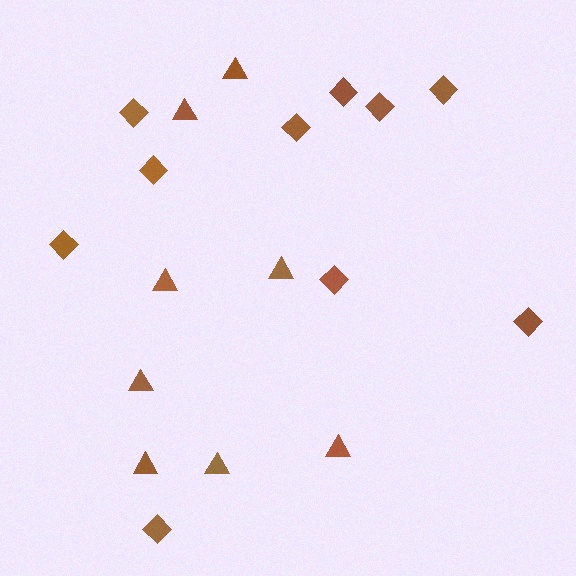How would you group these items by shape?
There are 2 groups: one group of triangles (8) and one group of diamonds (10).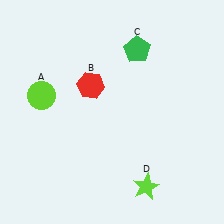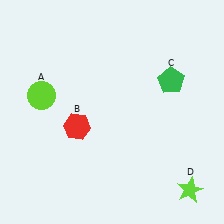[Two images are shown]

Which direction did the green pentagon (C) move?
The green pentagon (C) moved right.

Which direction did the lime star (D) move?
The lime star (D) moved right.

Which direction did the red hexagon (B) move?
The red hexagon (B) moved down.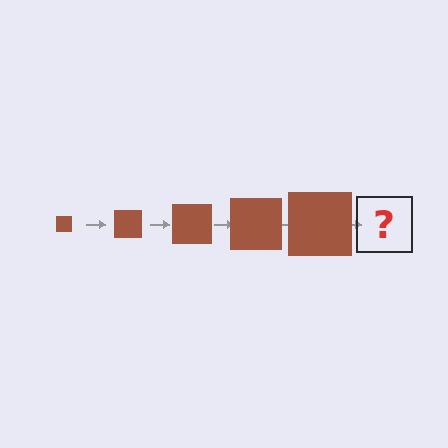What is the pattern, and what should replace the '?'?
The pattern is that the square gets progressively larger each step. The '?' should be a brown square, larger than the previous one.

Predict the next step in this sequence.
The next step is a brown square, larger than the previous one.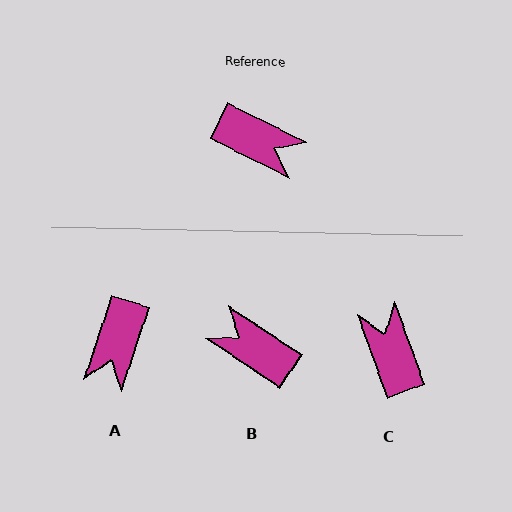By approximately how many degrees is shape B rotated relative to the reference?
Approximately 173 degrees counter-clockwise.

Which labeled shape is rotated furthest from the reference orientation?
B, about 173 degrees away.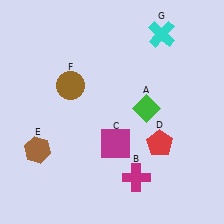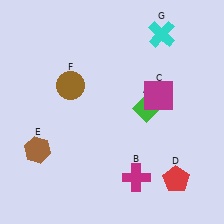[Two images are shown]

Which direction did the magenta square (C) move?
The magenta square (C) moved up.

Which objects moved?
The objects that moved are: the magenta square (C), the red pentagon (D).